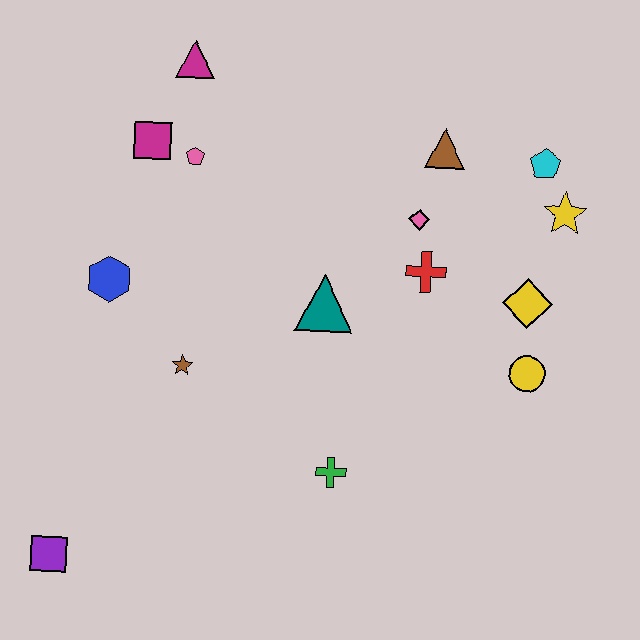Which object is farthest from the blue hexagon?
The yellow star is farthest from the blue hexagon.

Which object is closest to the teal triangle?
The red cross is closest to the teal triangle.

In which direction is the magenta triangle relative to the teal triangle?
The magenta triangle is above the teal triangle.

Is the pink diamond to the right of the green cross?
Yes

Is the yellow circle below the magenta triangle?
Yes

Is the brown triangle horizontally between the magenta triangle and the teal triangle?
No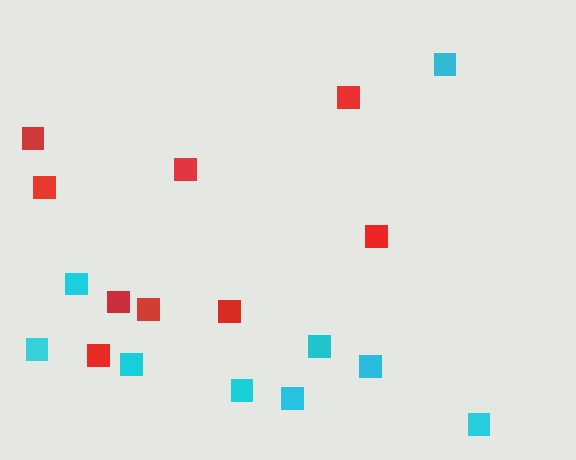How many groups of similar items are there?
There are 2 groups: one group of cyan squares (9) and one group of red squares (9).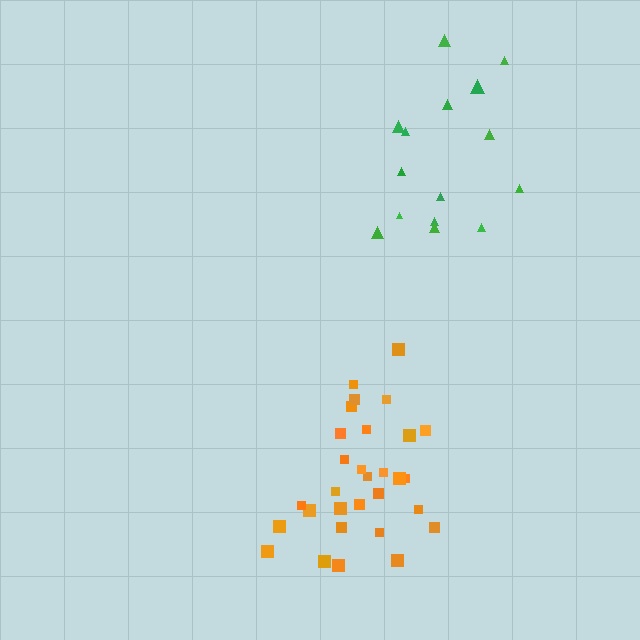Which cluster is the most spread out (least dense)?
Green.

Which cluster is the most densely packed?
Orange.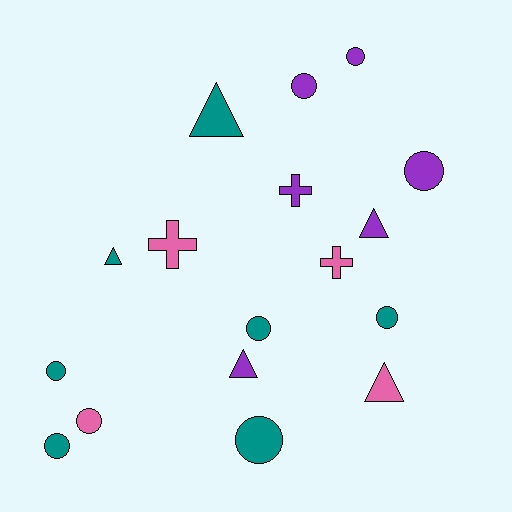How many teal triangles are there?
There are 2 teal triangles.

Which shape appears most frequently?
Circle, with 9 objects.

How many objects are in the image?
There are 17 objects.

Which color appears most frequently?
Teal, with 7 objects.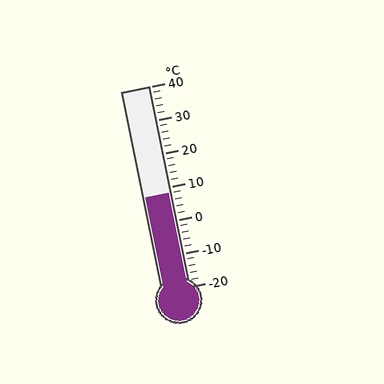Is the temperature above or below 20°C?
The temperature is below 20°C.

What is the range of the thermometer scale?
The thermometer scale ranges from -20°C to 40°C.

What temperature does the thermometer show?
The thermometer shows approximately 8°C.